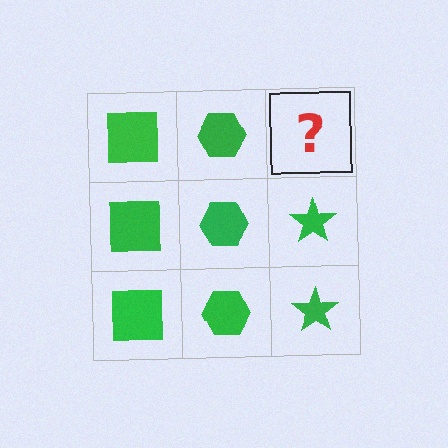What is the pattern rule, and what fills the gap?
The rule is that each column has a consistent shape. The gap should be filled with a green star.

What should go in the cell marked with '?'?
The missing cell should contain a green star.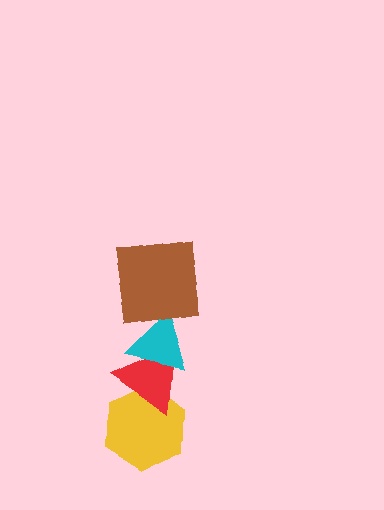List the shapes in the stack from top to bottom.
From top to bottom: the brown square, the cyan triangle, the red triangle, the yellow hexagon.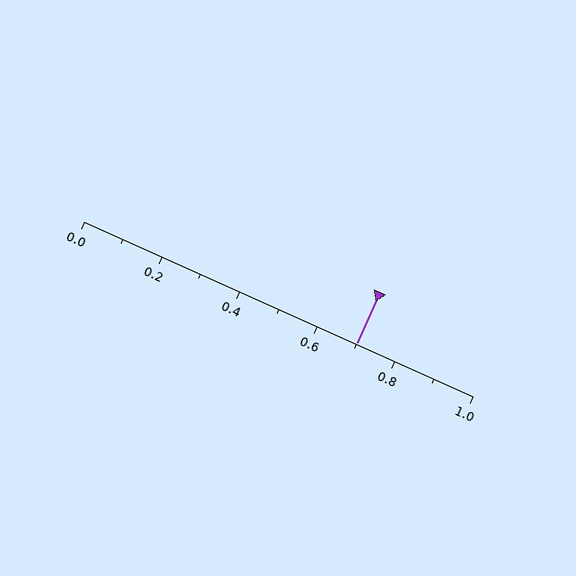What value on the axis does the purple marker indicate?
The marker indicates approximately 0.7.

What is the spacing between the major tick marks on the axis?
The major ticks are spaced 0.2 apart.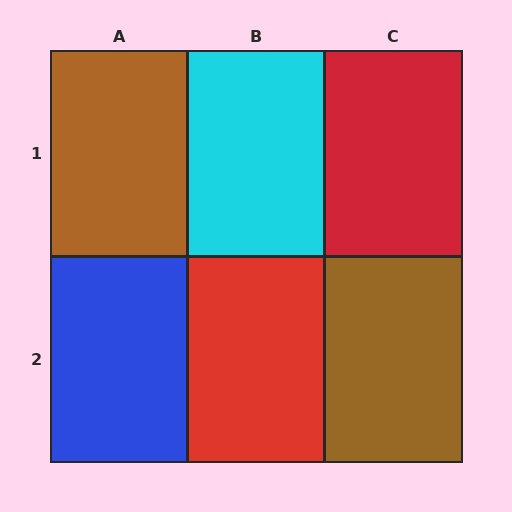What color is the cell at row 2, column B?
Red.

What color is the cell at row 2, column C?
Brown.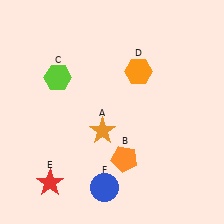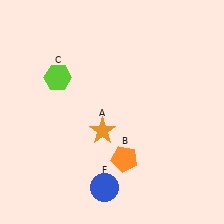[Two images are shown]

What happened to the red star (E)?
The red star (E) was removed in Image 2. It was in the bottom-left area of Image 1.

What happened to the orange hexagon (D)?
The orange hexagon (D) was removed in Image 2. It was in the top-right area of Image 1.